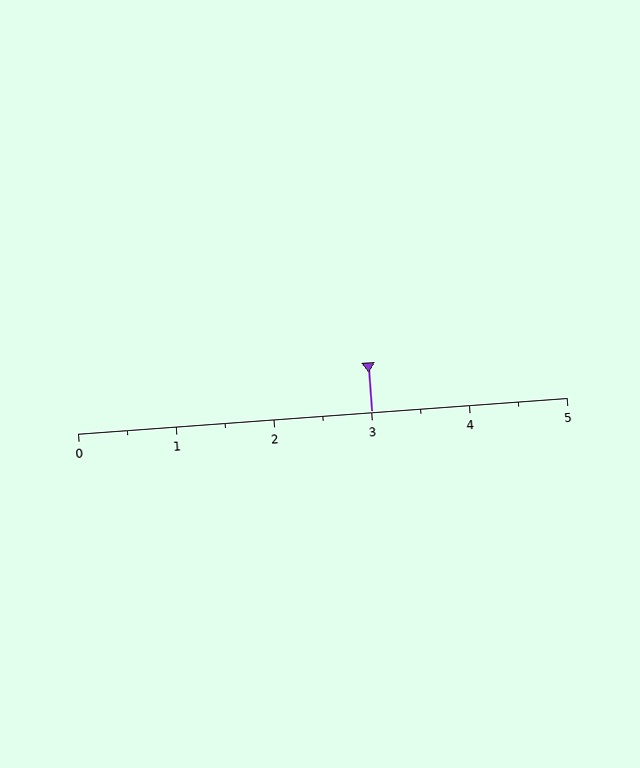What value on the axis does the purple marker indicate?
The marker indicates approximately 3.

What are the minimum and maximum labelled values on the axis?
The axis runs from 0 to 5.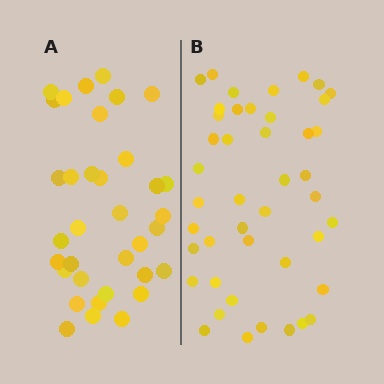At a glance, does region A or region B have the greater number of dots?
Region B (the right region) has more dots.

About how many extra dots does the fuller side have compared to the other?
Region B has roughly 8 or so more dots than region A.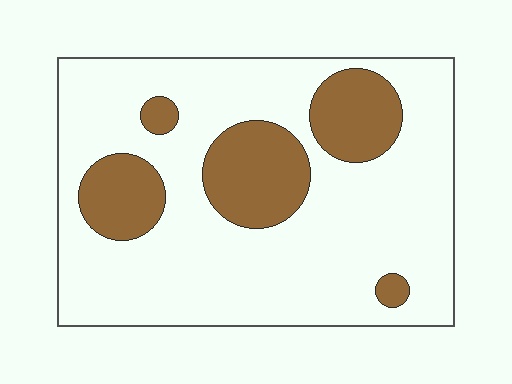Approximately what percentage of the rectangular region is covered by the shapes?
Approximately 25%.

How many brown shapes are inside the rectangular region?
5.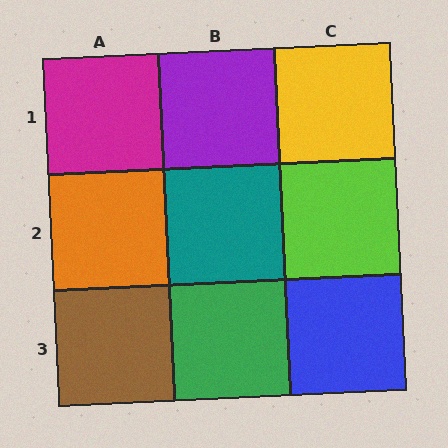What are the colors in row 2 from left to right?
Orange, teal, lime.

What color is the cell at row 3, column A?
Brown.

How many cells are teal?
1 cell is teal.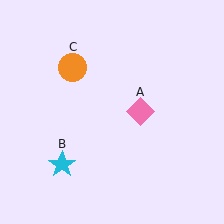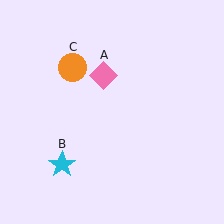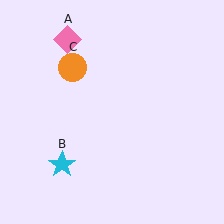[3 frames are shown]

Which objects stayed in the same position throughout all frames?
Cyan star (object B) and orange circle (object C) remained stationary.